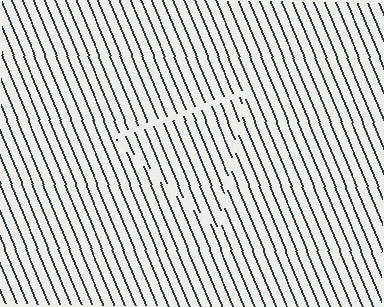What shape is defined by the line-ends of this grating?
An illusory triangle. The interior of the shape contains the same grating, shifted by half a period — the contour is defined by the phase discontinuity where line-ends from the inner and outer gratings abut.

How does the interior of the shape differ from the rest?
The interior of the shape contains the same grating, shifted by half a period — the contour is defined by the phase discontinuity where line-ends from the inner and outer gratings abut.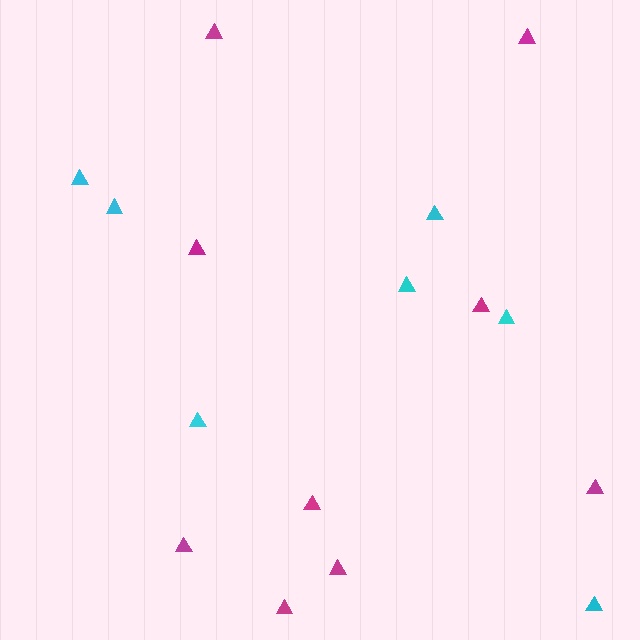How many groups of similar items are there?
There are 2 groups: one group of magenta triangles (9) and one group of cyan triangles (7).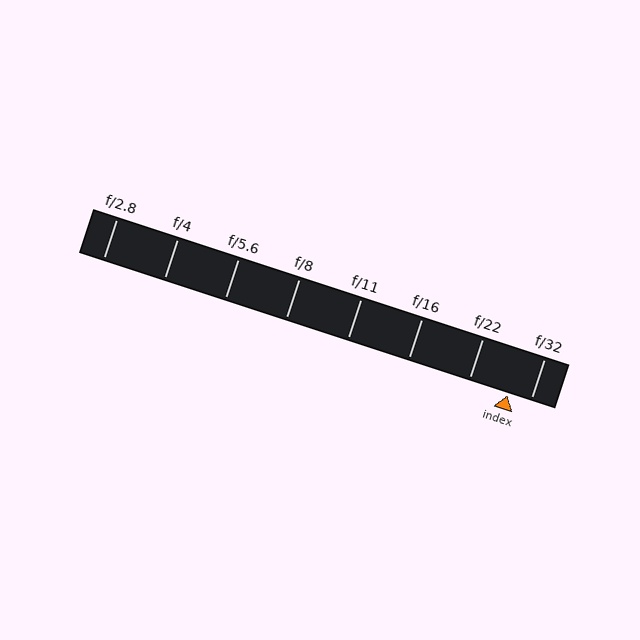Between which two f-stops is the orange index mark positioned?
The index mark is between f/22 and f/32.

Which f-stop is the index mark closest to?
The index mark is closest to f/32.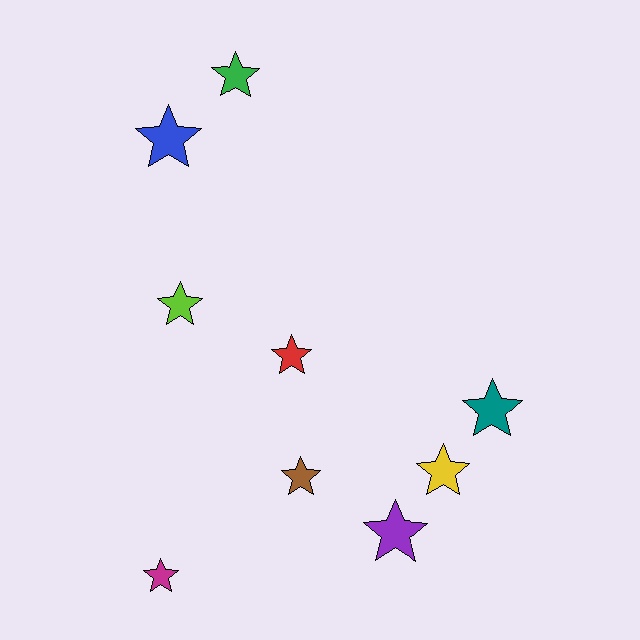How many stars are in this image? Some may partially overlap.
There are 9 stars.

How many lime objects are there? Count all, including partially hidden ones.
There is 1 lime object.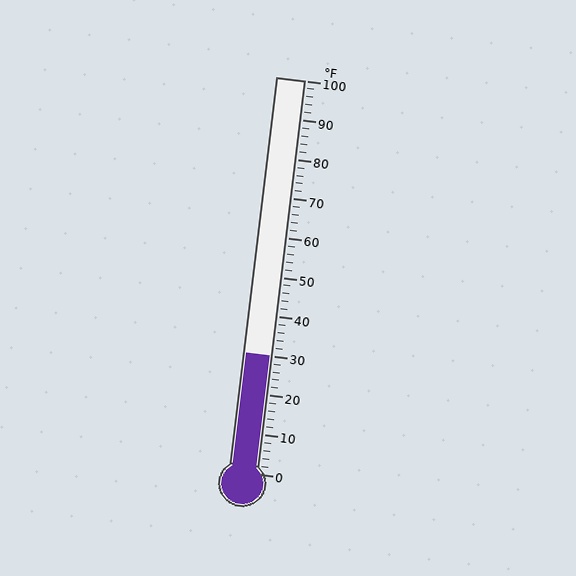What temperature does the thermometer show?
The thermometer shows approximately 30°F.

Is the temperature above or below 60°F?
The temperature is below 60°F.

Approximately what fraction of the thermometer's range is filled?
The thermometer is filled to approximately 30% of its range.